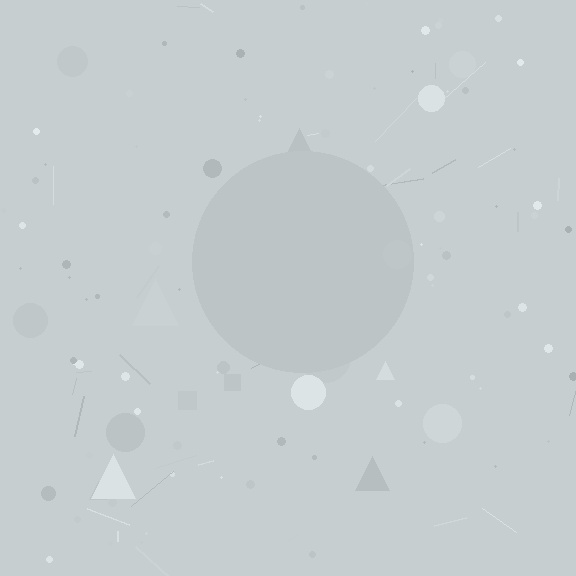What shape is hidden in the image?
A circle is hidden in the image.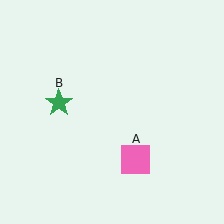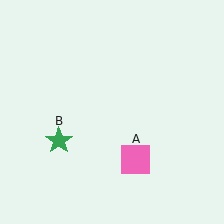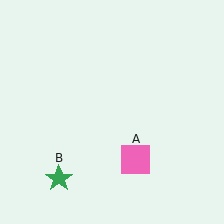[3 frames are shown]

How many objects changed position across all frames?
1 object changed position: green star (object B).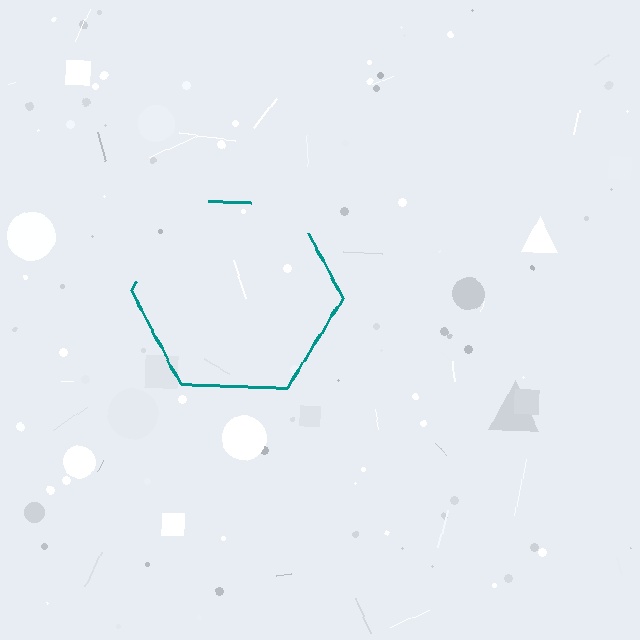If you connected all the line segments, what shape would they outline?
They would outline a hexagon.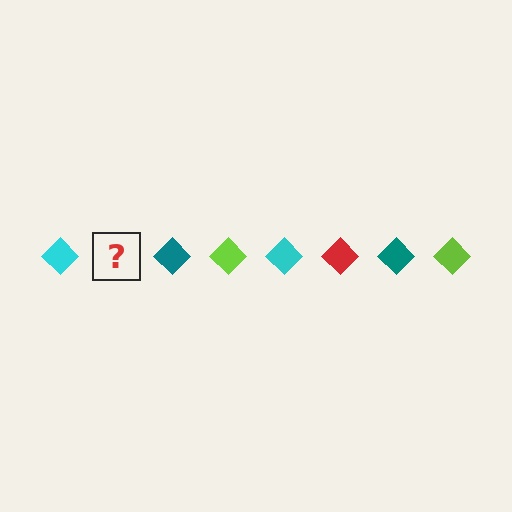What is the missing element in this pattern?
The missing element is a red diamond.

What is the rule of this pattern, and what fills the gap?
The rule is that the pattern cycles through cyan, red, teal, lime diamonds. The gap should be filled with a red diamond.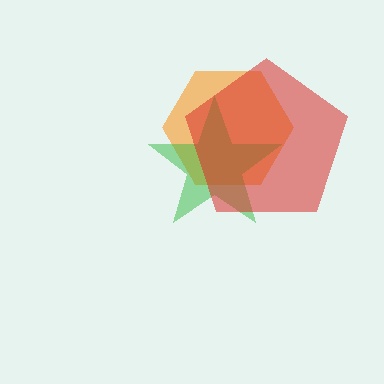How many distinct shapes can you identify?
There are 3 distinct shapes: an orange hexagon, a green star, a red pentagon.